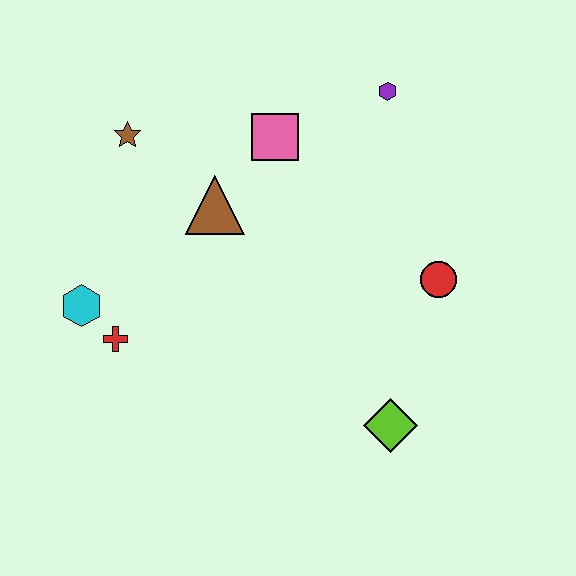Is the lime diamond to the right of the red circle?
No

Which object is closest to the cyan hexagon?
The red cross is closest to the cyan hexagon.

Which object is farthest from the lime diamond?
The brown star is farthest from the lime diamond.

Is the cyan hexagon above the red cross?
Yes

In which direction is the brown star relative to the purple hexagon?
The brown star is to the left of the purple hexagon.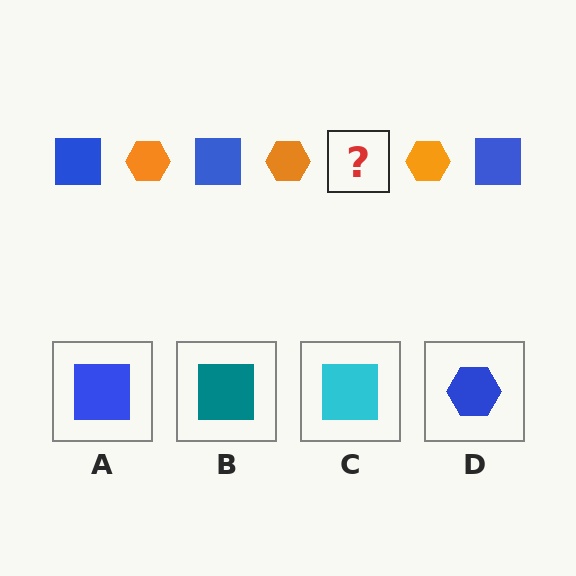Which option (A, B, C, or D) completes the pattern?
A.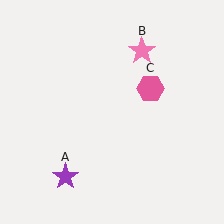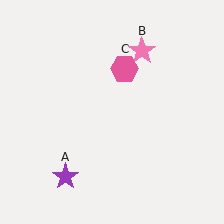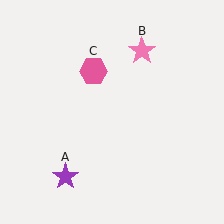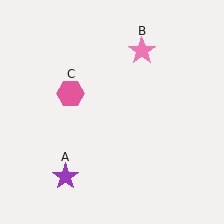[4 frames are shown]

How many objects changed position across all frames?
1 object changed position: pink hexagon (object C).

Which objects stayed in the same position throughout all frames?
Purple star (object A) and pink star (object B) remained stationary.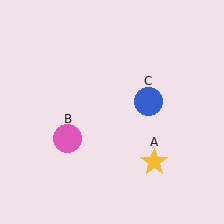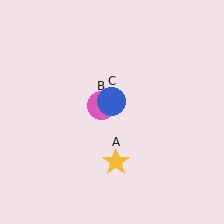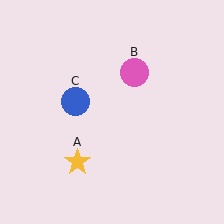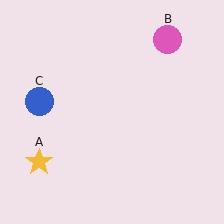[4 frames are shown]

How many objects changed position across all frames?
3 objects changed position: yellow star (object A), pink circle (object B), blue circle (object C).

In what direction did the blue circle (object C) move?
The blue circle (object C) moved left.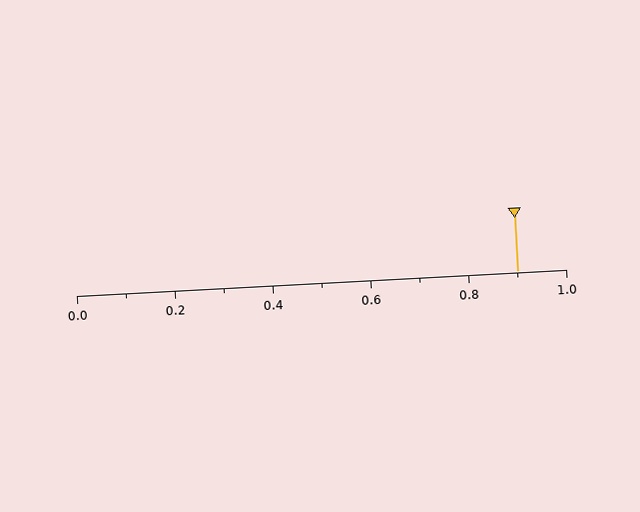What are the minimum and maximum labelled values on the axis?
The axis runs from 0.0 to 1.0.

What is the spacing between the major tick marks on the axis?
The major ticks are spaced 0.2 apart.